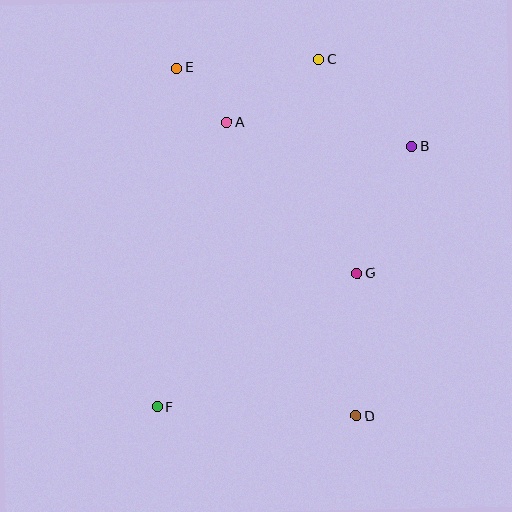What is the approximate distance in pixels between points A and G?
The distance between A and G is approximately 199 pixels.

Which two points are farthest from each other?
Points D and E are farthest from each other.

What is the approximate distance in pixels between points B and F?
The distance between B and F is approximately 364 pixels.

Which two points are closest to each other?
Points A and E are closest to each other.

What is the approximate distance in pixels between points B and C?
The distance between B and C is approximately 128 pixels.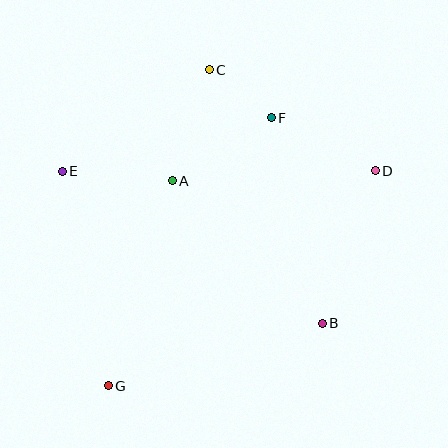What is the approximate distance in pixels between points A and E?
The distance between A and E is approximately 110 pixels.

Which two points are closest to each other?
Points C and F are closest to each other.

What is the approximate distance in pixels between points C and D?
The distance between C and D is approximately 195 pixels.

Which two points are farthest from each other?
Points D and G are farthest from each other.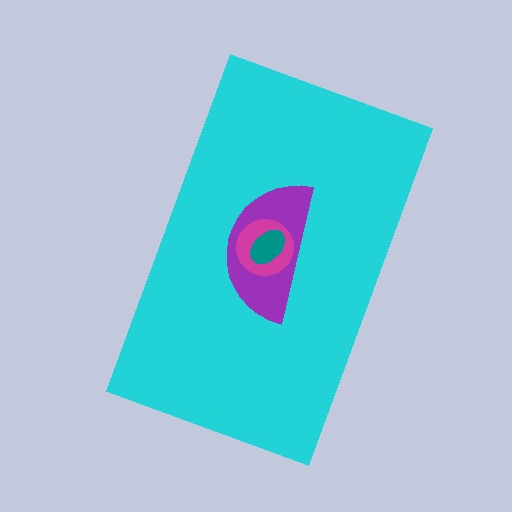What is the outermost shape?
The cyan rectangle.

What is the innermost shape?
The teal ellipse.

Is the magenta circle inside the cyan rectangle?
Yes.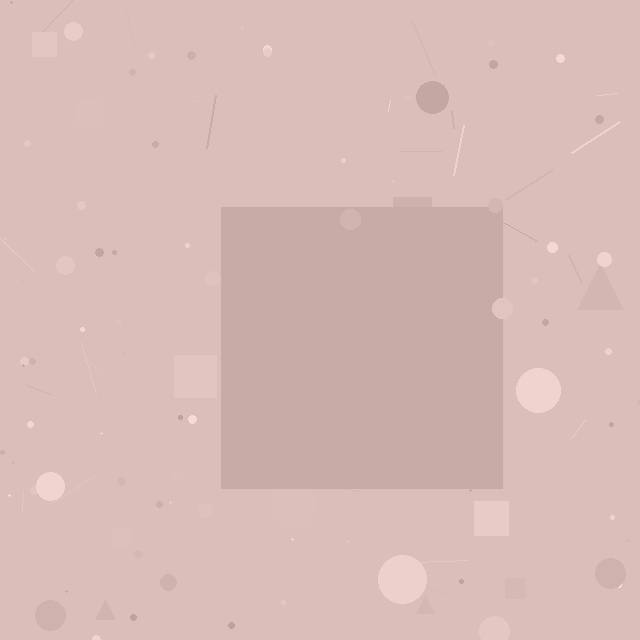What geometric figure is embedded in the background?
A square is embedded in the background.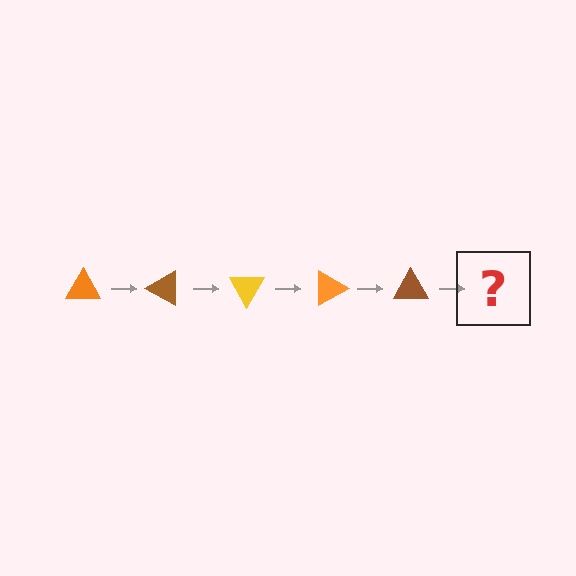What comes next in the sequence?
The next element should be a yellow triangle, rotated 150 degrees from the start.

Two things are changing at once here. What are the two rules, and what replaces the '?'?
The two rules are that it rotates 30 degrees each step and the color cycles through orange, brown, and yellow. The '?' should be a yellow triangle, rotated 150 degrees from the start.